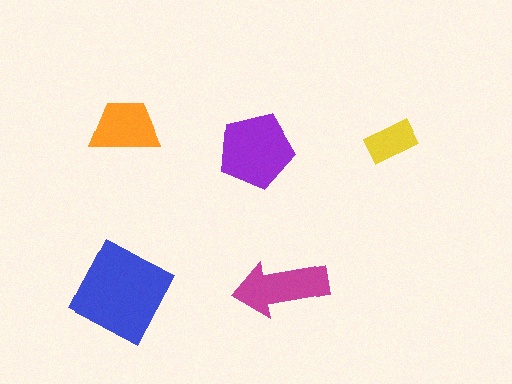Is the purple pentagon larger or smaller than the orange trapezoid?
Larger.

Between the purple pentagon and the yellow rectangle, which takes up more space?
The purple pentagon.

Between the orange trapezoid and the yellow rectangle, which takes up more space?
The orange trapezoid.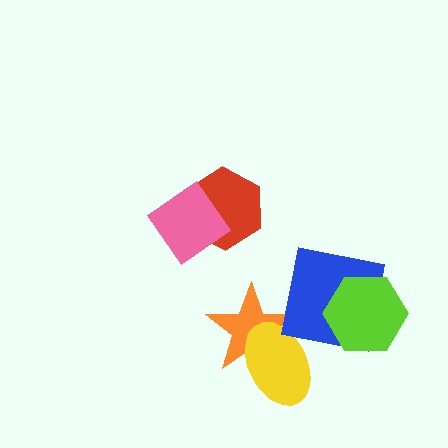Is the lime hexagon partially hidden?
No, no other shape covers it.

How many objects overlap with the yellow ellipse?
1 object overlaps with the yellow ellipse.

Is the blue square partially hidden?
Yes, it is partially covered by another shape.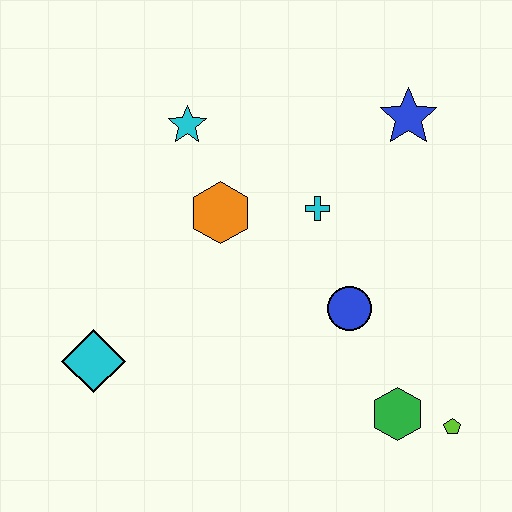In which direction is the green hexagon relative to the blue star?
The green hexagon is below the blue star.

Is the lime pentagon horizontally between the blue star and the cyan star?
No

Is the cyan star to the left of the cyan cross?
Yes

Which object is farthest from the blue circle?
The cyan diamond is farthest from the blue circle.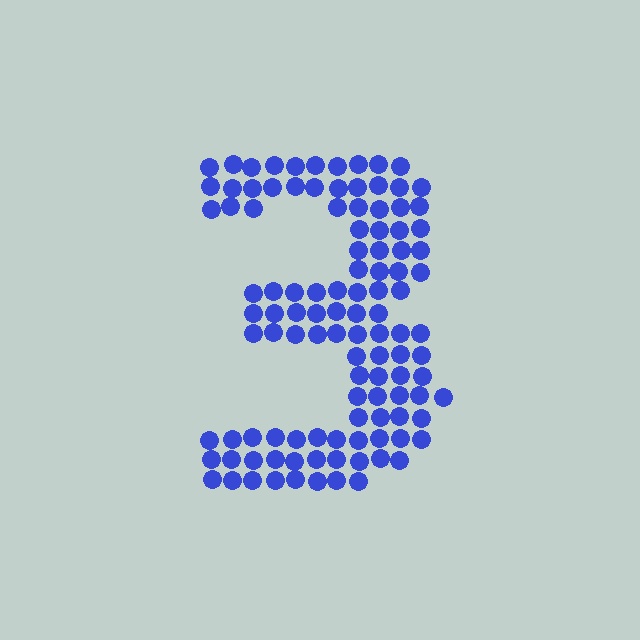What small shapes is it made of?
It is made of small circles.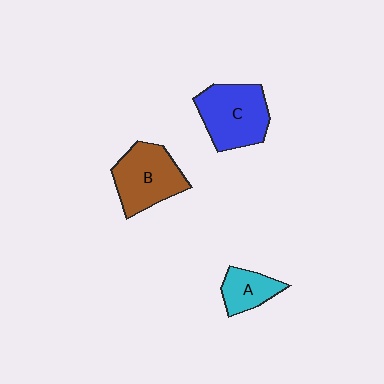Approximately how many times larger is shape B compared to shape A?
Approximately 1.9 times.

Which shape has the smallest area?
Shape A (cyan).